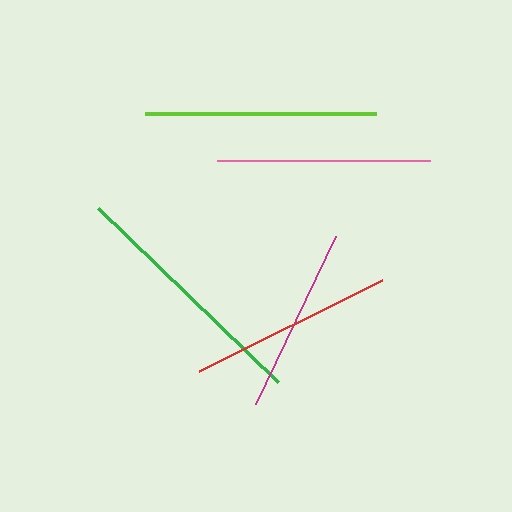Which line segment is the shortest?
The magenta line is the shortest at approximately 186 pixels.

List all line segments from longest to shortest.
From longest to shortest: green, lime, pink, red, magenta.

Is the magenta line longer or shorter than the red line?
The red line is longer than the magenta line.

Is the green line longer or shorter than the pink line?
The green line is longer than the pink line.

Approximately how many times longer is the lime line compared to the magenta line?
The lime line is approximately 1.2 times the length of the magenta line.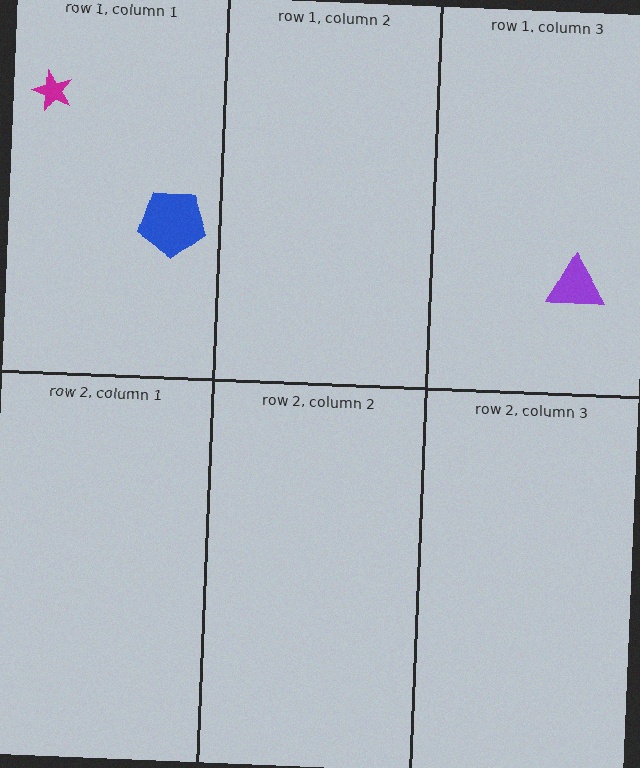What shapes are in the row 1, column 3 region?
The purple triangle.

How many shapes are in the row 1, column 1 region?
2.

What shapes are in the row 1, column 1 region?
The magenta star, the blue pentagon.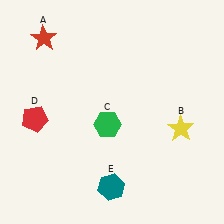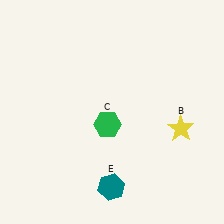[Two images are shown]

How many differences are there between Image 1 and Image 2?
There are 2 differences between the two images.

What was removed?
The red star (A), the red pentagon (D) were removed in Image 2.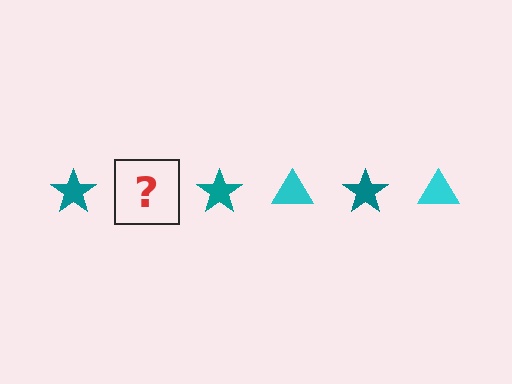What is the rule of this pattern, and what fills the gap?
The rule is that the pattern alternates between teal star and cyan triangle. The gap should be filled with a cyan triangle.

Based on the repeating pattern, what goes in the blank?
The blank should be a cyan triangle.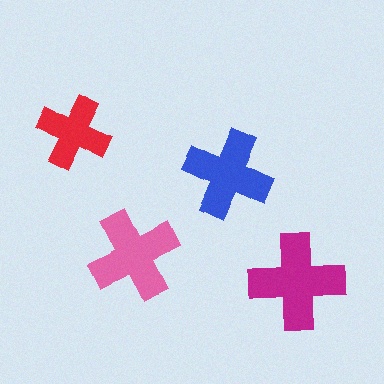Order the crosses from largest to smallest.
the magenta one, the pink one, the blue one, the red one.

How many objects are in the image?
There are 4 objects in the image.